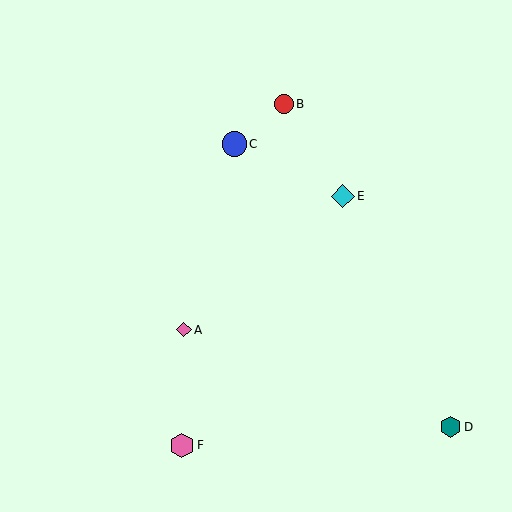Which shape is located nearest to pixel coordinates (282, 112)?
The red circle (labeled B) at (284, 104) is nearest to that location.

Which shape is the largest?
The blue circle (labeled C) is the largest.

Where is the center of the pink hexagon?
The center of the pink hexagon is at (182, 445).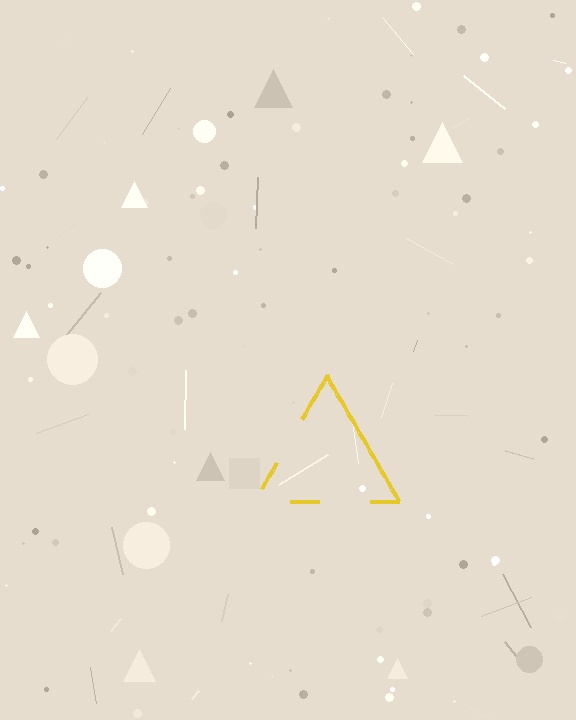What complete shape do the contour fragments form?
The contour fragments form a triangle.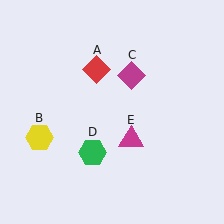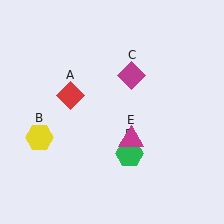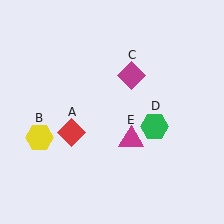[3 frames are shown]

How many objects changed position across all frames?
2 objects changed position: red diamond (object A), green hexagon (object D).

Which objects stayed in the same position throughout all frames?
Yellow hexagon (object B) and magenta diamond (object C) and magenta triangle (object E) remained stationary.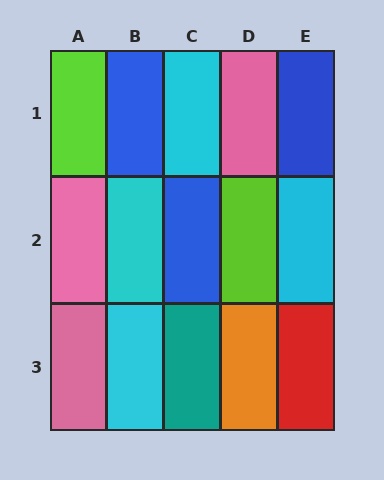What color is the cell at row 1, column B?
Blue.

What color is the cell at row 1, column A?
Lime.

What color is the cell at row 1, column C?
Cyan.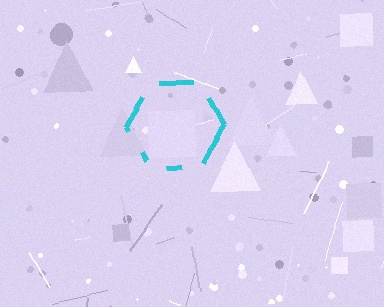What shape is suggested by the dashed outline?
The dashed outline suggests a hexagon.